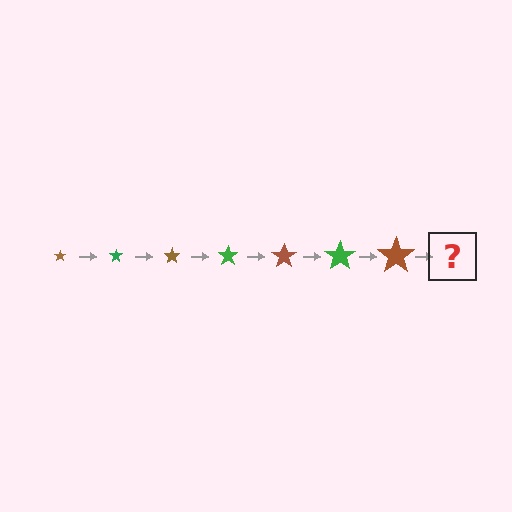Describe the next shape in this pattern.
It should be a green star, larger than the previous one.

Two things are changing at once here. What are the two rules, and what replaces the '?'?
The two rules are that the star grows larger each step and the color cycles through brown and green. The '?' should be a green star, larger than the previous one.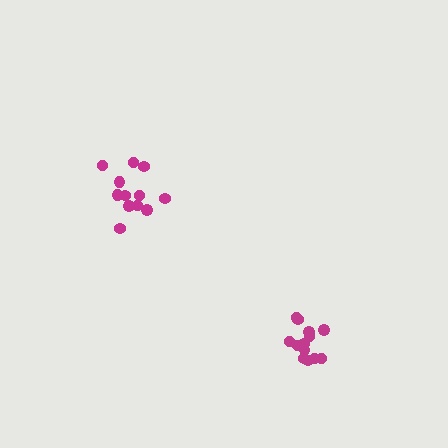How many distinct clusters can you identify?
There are 2 distinct clusters.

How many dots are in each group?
Group 1: 13 dots, Group 2: 12 dots (25 total).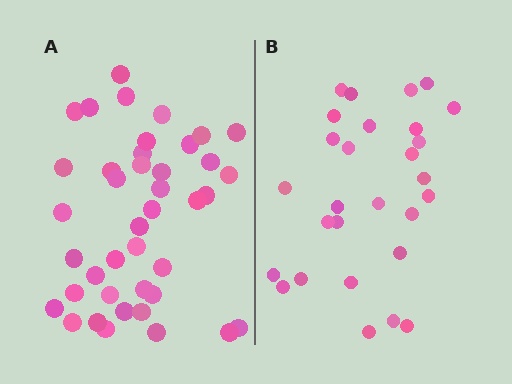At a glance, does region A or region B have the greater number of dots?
Region A (the left region) has more dots.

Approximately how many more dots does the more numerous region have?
Region A has approximately 15 more dots than region B.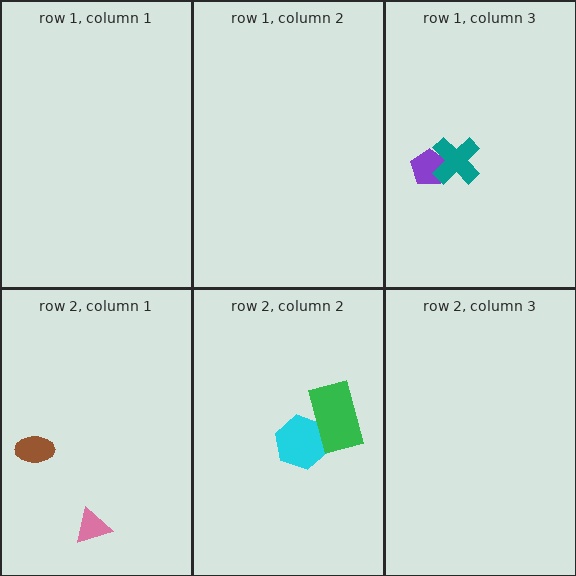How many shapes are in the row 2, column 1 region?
2.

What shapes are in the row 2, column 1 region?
The brown ellipse, the pink triangle.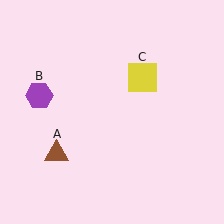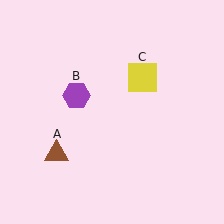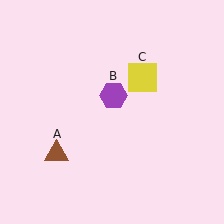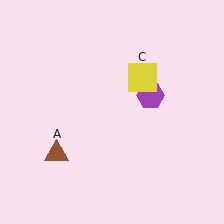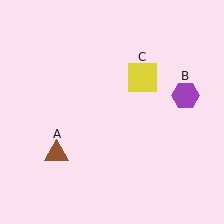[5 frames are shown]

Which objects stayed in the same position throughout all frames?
Brown triangle (object A) and yellow square (object C) remained stationary.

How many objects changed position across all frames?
1 object changed position: purple hexagon (object B).